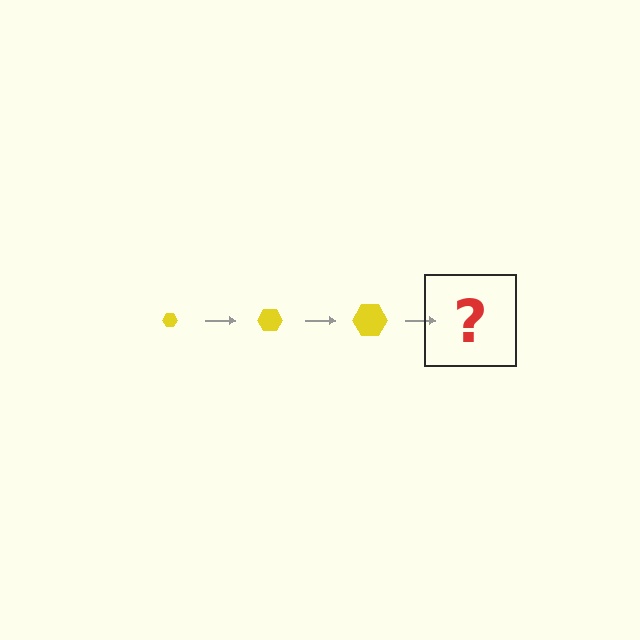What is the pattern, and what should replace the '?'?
The pattern is that the hexagon gets progressively larger each step. The '?' should be a yellow hexagon, larger than the previous one.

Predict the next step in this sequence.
The next step is a yellow hexagon, larger than the previous one.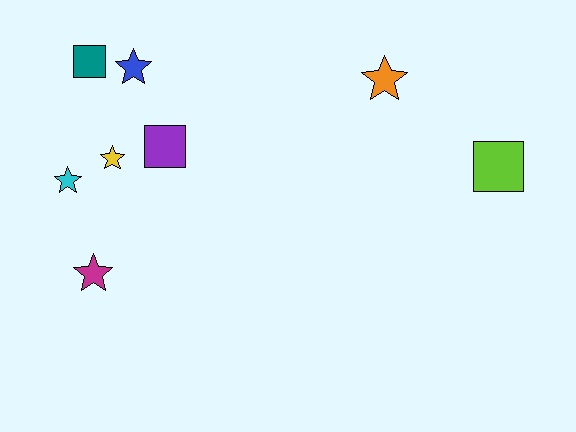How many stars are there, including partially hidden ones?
There are 5 stars.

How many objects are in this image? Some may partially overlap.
There are 8 objects.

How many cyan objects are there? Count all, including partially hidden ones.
There is 1 cyan object.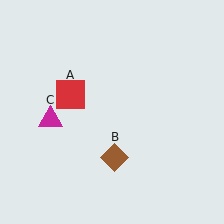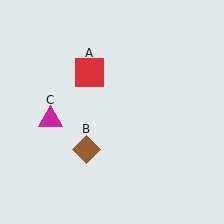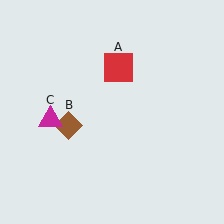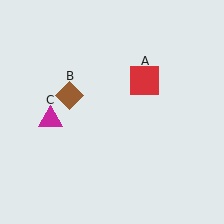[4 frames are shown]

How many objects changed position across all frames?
2 objects changed position: red square (object A), brown diamond (object B).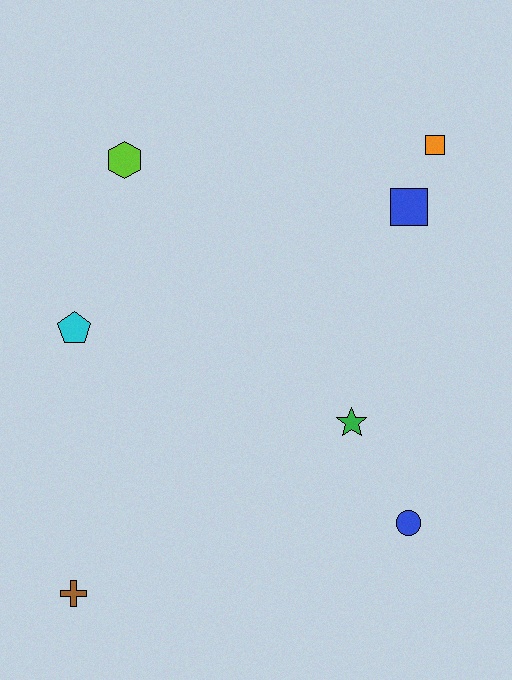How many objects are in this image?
There are 7 objects.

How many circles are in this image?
There is 1 circle.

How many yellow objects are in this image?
There are no yellow objects.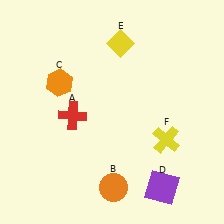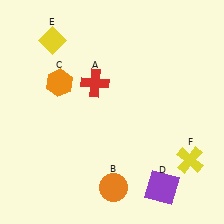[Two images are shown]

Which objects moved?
The objects that moved are: the red cross (A), the yellow diamond (E), the yellow cross (F).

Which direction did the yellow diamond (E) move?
The yellow diamond (E) moved left.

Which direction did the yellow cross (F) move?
The yellow cross (F) moved right.